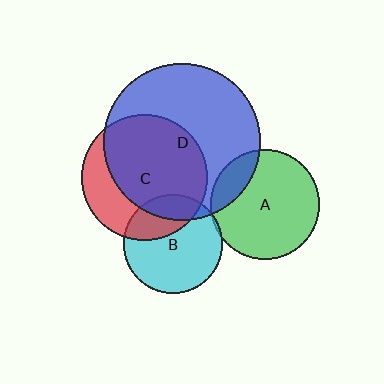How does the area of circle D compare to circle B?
Approximately 2.5 times.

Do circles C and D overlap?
Yes.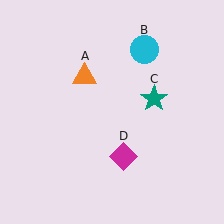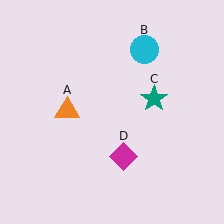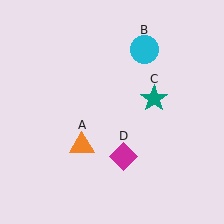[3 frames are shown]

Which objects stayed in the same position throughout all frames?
Cyan circle (object B) and teal star (object C) and magenta diamond (object D) remained stationary.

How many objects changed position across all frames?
1 object changed position: orange triangle (object A).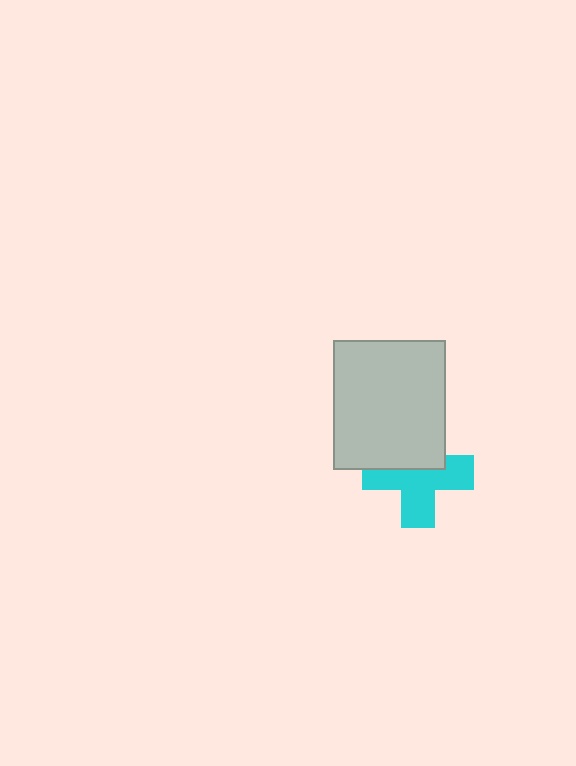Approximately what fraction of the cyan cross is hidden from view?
Roughly 39% of the cyan cross is hidden behind the light gray rectangle.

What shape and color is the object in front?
The object in front is a light gray rectangle.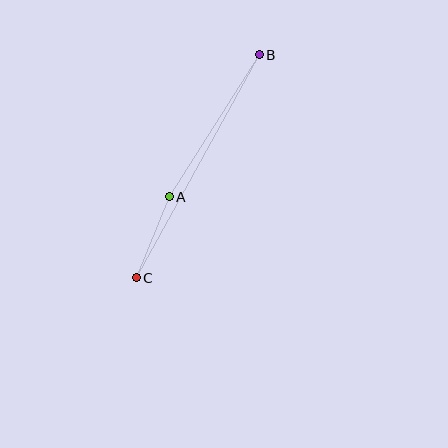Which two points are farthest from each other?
Points B and C are farthest from each other.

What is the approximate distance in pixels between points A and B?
The distance between A and B is approximately 168 pixels.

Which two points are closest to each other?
Points A and C are closest to each other.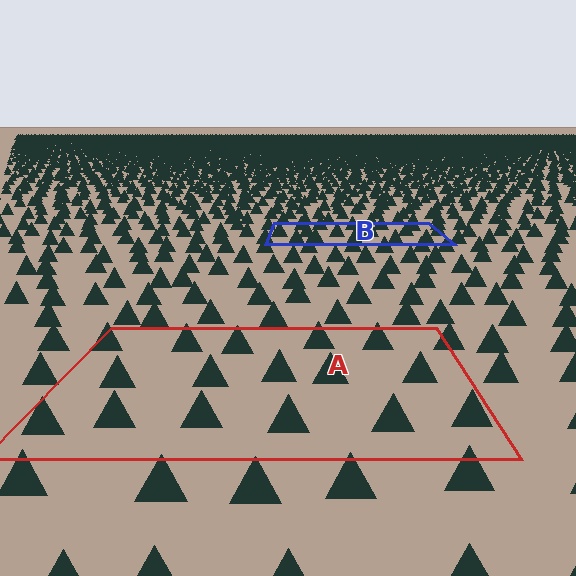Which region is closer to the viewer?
Region A is closer. The texture elements there are larger and more spread out.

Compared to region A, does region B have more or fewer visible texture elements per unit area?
Region B has more texture elements per unit area — they are packed more densely because it is farther away.